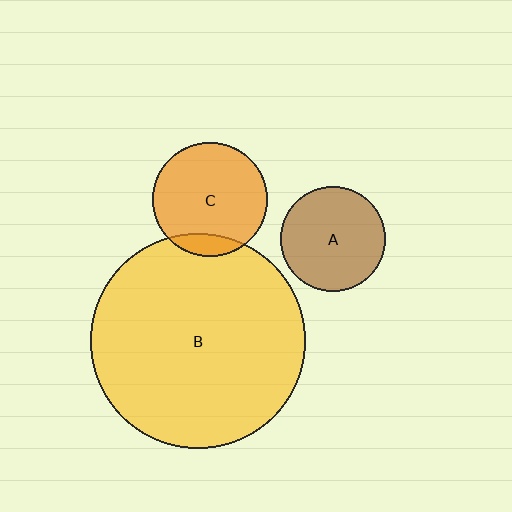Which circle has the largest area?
Circle B (yellow).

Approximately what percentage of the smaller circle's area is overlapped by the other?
Approximately 10%.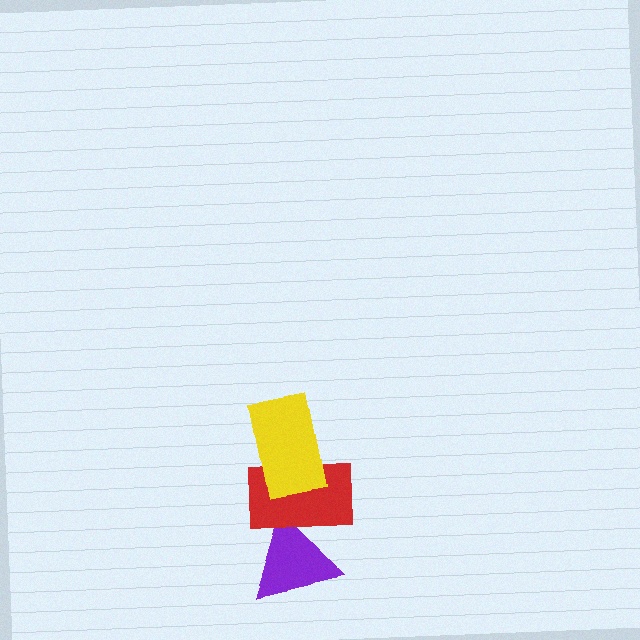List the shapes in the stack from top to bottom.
From top to bottom: the yellow rectangle, the red rectangle, the purple triangle.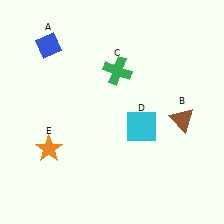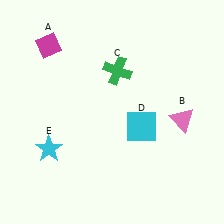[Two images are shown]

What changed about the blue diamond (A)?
In Image 1, A is blue. In Image 2, it changed to magenta.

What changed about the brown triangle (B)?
In Image 1, B is brown. In Image 2, it changed to pink.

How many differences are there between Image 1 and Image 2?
There are 3 differences between the two images.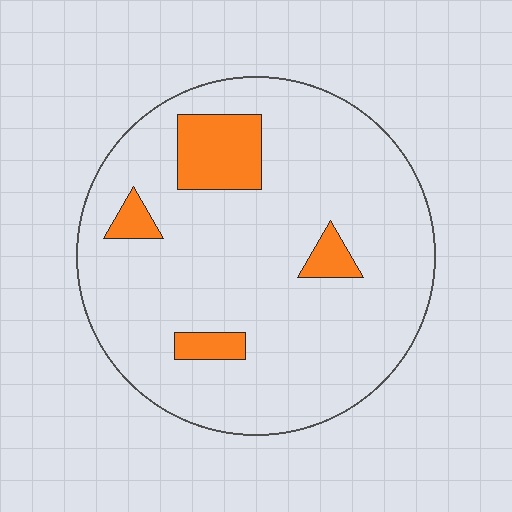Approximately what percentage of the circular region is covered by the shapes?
Approximately 10%.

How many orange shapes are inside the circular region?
4.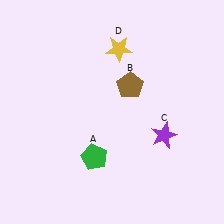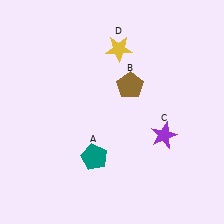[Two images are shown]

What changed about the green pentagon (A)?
In Image 1, A is green. In Image 2, it changed to teal.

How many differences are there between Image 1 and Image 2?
There is 1 difference between the two images.